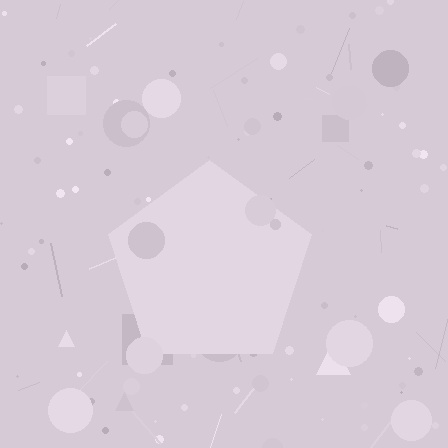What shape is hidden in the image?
A pentagon is hidden in the image.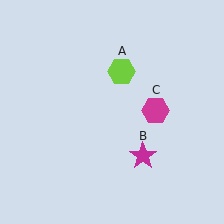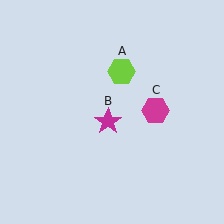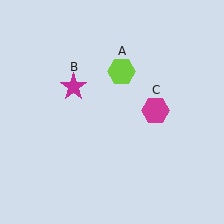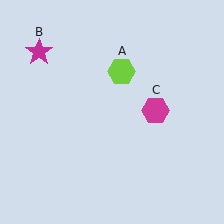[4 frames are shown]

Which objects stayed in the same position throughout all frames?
Lime hexagon (object A) and magenta hexagon (object C) remained stationary.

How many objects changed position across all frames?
1 object changed position: magenta star (object B).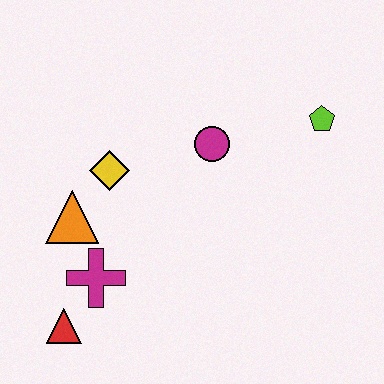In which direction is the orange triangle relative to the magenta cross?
The orange triangle is above the magenta cross.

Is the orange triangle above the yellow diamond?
No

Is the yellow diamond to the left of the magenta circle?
Yes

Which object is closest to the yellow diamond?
The orange triangle is closest to the yellow diamond.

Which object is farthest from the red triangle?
The lime pentagon is farthest from the red triangle.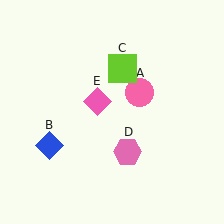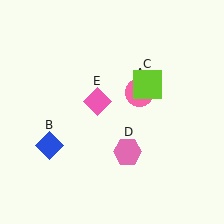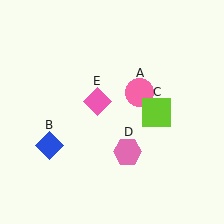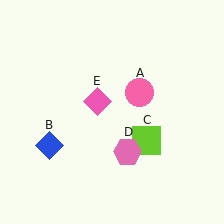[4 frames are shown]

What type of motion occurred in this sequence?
The lime square (object C) rotated clockwise around the center of the scene.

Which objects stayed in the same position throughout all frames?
Pink circle (object A) and blue diamond (object B) and pink hexagon (object D) and pink diamond (object E) remained stationary.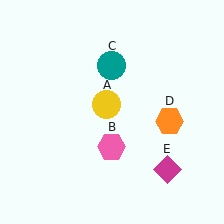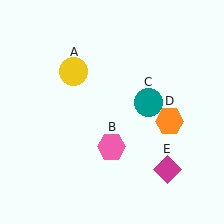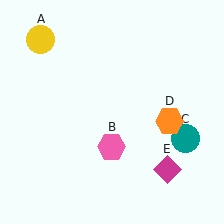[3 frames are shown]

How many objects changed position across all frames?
2 objects changed position: yellow circle (object A), teal circle (object C).